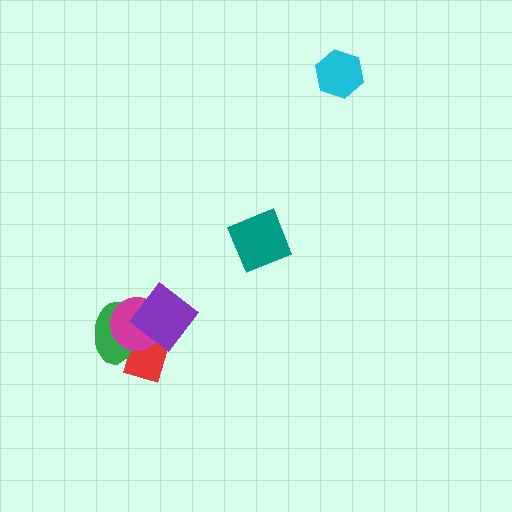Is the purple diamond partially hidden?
No, no other shape covers it.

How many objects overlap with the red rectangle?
3 objects overlap with the red rectangle.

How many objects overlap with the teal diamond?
0 objects overlap with the teal diamond.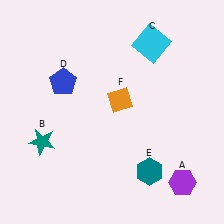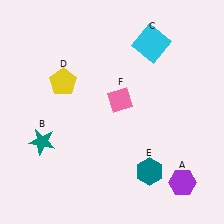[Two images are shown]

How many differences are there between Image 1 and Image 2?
There are 2 differences between the two images.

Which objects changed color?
D changed from blue to yellow. F changed from orange to pink.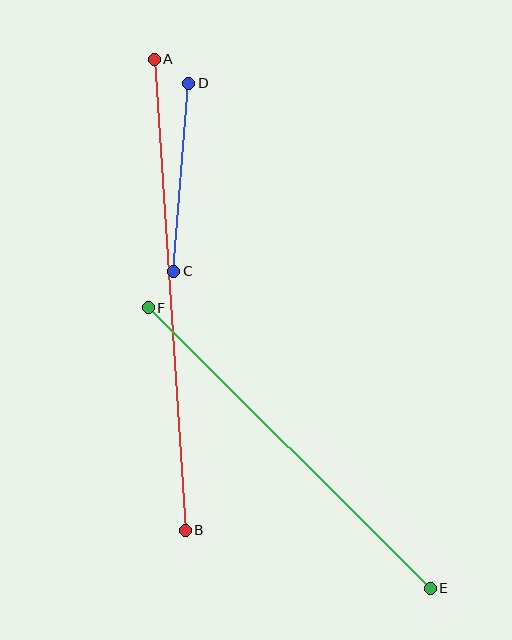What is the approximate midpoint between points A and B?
The midpoint is at approximately (170, 295) pixels.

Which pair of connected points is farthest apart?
Points A and B are farthest apart.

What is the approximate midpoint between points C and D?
The midpoint is at approximately (181, 177) pixels.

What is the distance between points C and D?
The distance is approximately 188 pixels.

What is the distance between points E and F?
The distance is approximately 397 pixels.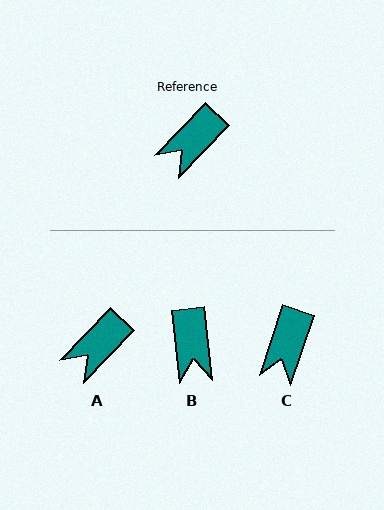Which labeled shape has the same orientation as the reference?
A.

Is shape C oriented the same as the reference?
No, it is off by about 25 degrees.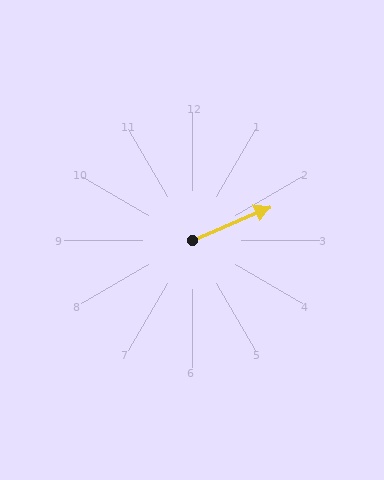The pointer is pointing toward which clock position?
Roughly 2 o'clock.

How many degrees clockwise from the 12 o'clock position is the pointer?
Approximately 67 degrees.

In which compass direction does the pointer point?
Northeast.